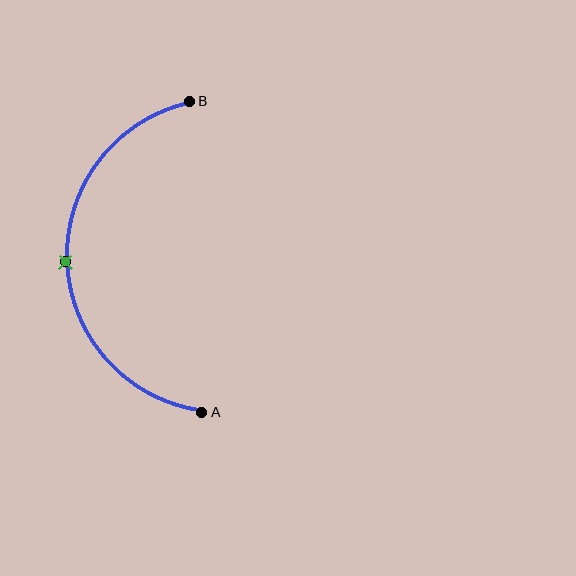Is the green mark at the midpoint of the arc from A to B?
Yes. The green mark lies on the arc at equal arc-length from both A and B — it is the arc midpoint.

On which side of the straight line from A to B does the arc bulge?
The arc bulges to the left of the straight line connecting A and B.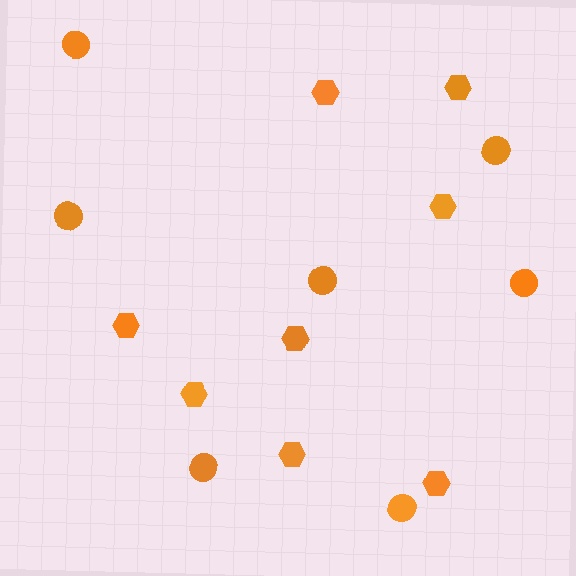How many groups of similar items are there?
There are 2 groups: one group of hexagons (8) and one group of circles (7).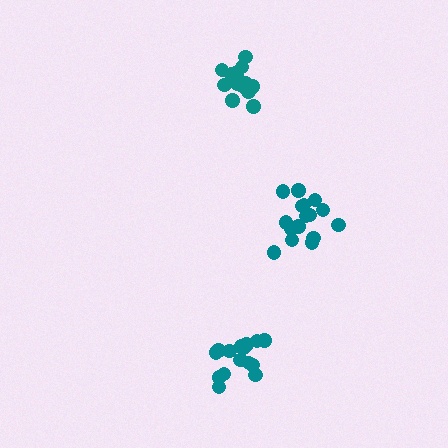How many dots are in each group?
Group 1: 15 dots, Group 2: 16 dots, Group 3: 16 dots (47 total).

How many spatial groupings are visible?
There are 3 spatial groupings.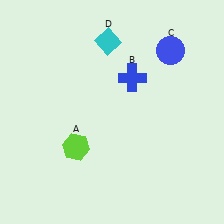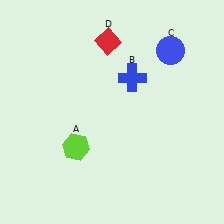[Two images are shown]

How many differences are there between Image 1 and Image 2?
There is 1 difference between the two images.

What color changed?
The diamond (D) changed from cyan in Image 1 to red in Image 2.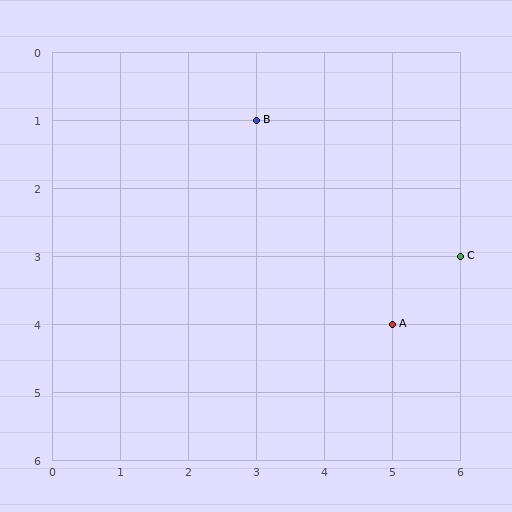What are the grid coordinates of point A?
Point A is at grid coordinates (5, 4).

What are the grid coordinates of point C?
Point C is at grid coordinates (6, 3).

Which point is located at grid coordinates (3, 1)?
Point B is at (3, 1).